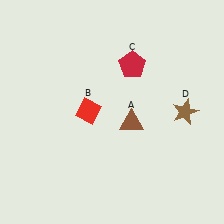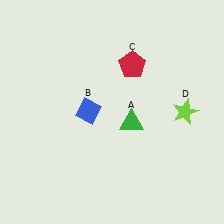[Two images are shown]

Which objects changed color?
A changed from brown to green. B changed from red to blue. D changed from brown to lime.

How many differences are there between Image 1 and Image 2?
There are 3 differences between the two images.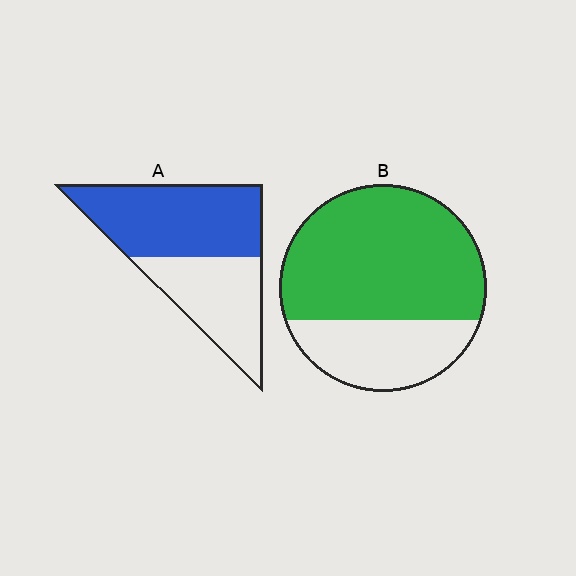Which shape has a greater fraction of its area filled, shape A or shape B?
Shape B.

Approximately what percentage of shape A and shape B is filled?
A is approximately 60% and B is approximately 70%.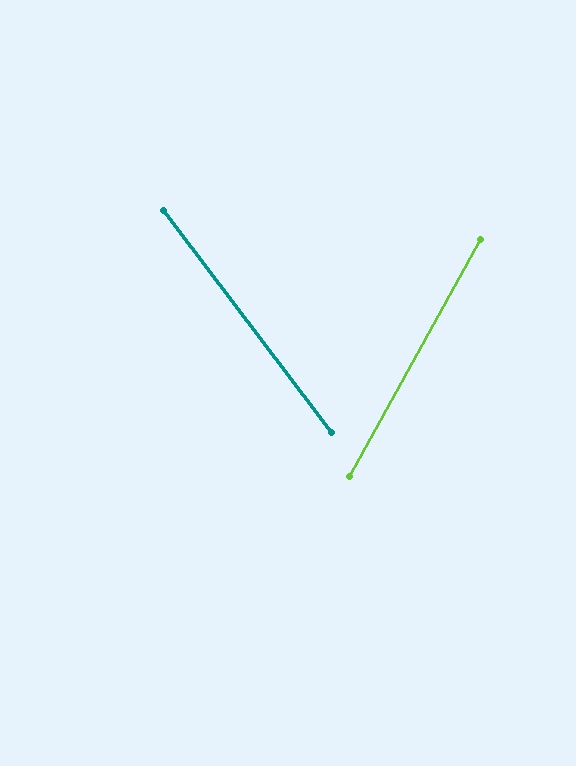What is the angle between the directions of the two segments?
Approximately 66 degrees.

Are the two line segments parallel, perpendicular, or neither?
Neither parallel nor perpendicular — they differ by about 66°.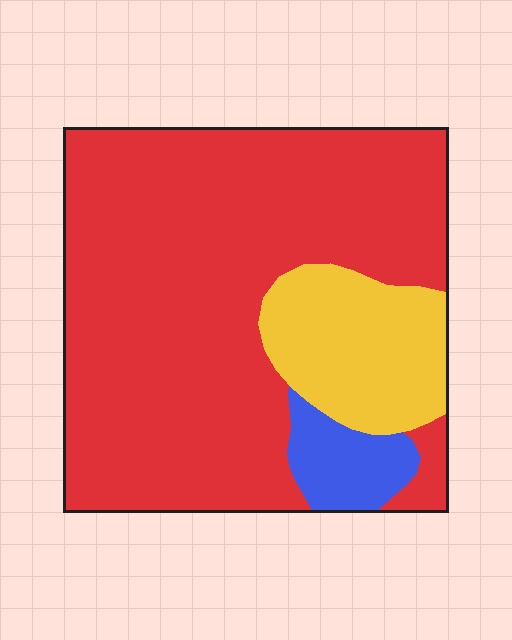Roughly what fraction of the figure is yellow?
Yellow takes up between a sixth and a third of the figure.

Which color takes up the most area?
Red, at roughly 75%.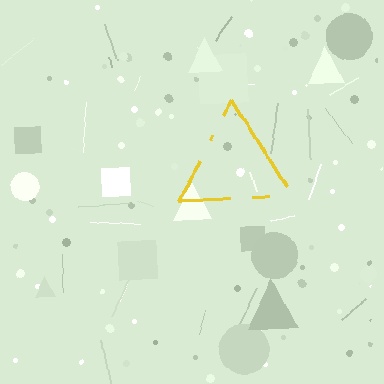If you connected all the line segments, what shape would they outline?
They would outline a triangle.